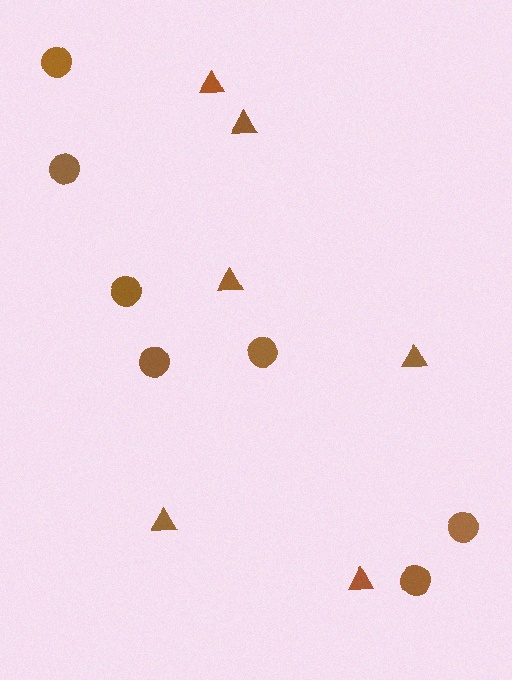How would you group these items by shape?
There are 2 groups: one group of triangles (6) and one group of circles (7).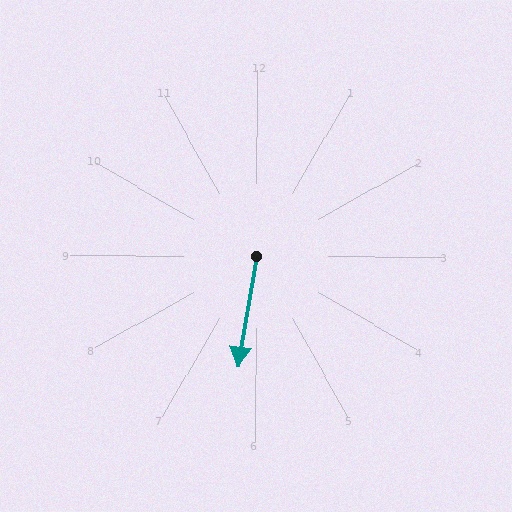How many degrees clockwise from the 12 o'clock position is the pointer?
Approximately 189 degrees.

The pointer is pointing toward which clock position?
Roughly 6 o'clock.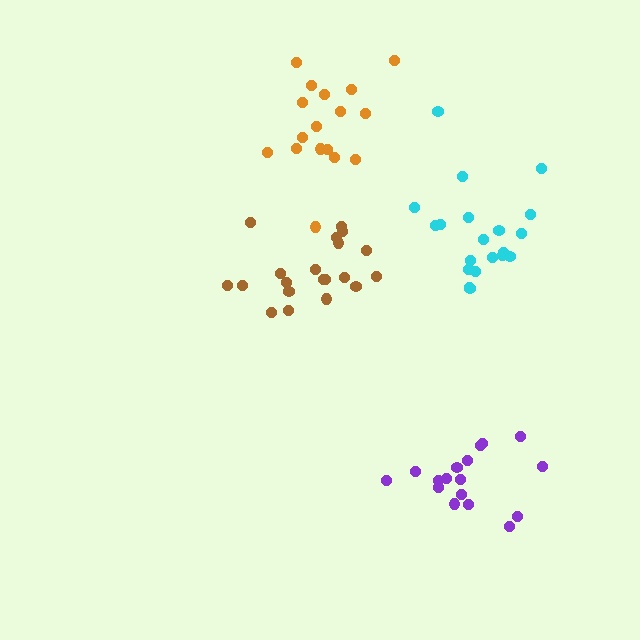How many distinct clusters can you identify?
There are 4 distinct clusters.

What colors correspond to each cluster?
The clusters are colored: brown, orange, cyan, purple.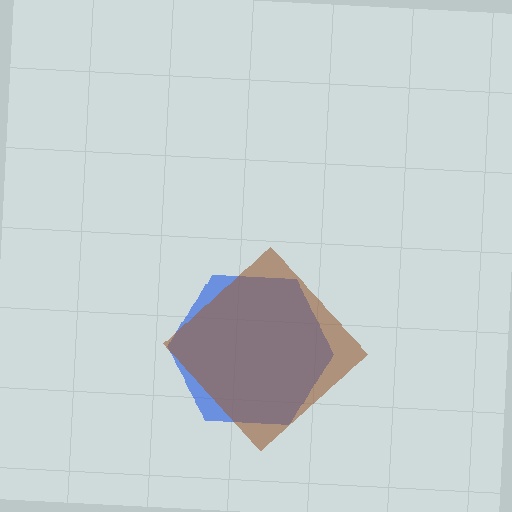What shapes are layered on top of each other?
The layered shapes are: a blue hexagon, a brown diamond.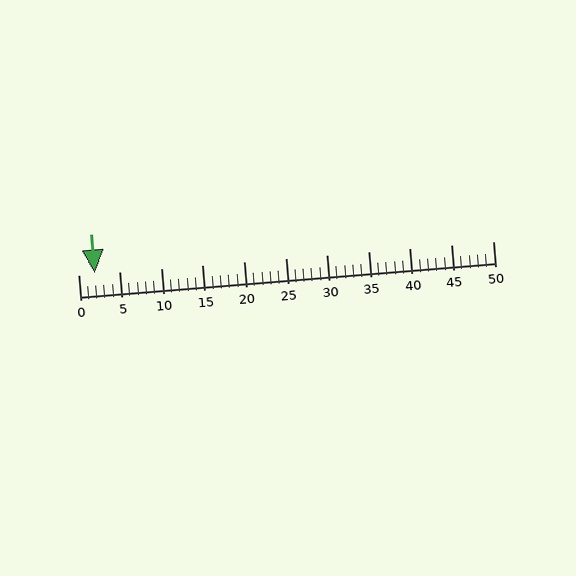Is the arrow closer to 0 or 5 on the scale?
The arrow is closer to 0.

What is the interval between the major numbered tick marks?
The major tick marks are spaced 5 units apart.